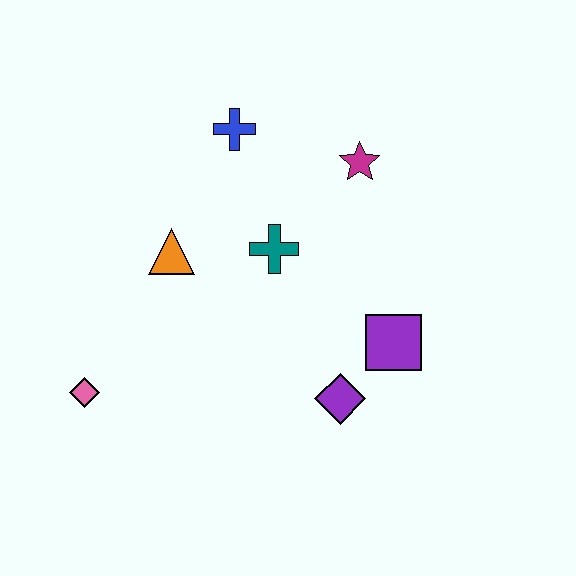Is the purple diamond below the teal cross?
Yes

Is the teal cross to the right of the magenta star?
No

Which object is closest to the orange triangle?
The teal cross is closest to the orange triangle.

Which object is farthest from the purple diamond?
The blue cross is farthest from the purple diamond.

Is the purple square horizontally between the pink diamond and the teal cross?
No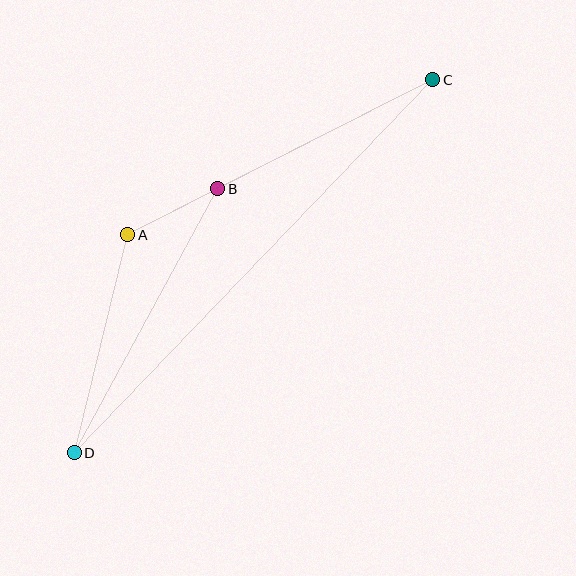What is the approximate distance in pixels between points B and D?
The distance between B and D is approximately 300 pixels.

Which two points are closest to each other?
Points A and B are closest to each other.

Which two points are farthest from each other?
Points C and D are farthest from each other.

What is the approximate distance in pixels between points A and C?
The distance between A and C is approximately 342 pixels.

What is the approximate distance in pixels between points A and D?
The distance between A and D is approximately 224 pixels.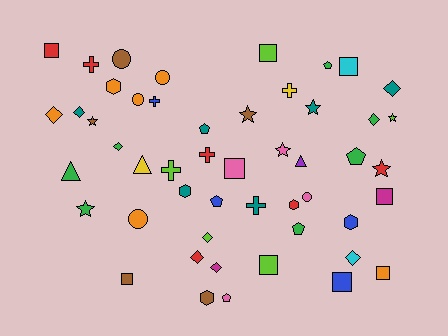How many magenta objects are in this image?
There are 2 magenta objects.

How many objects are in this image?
There are 50 objects.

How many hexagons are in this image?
There are 5 hexagons.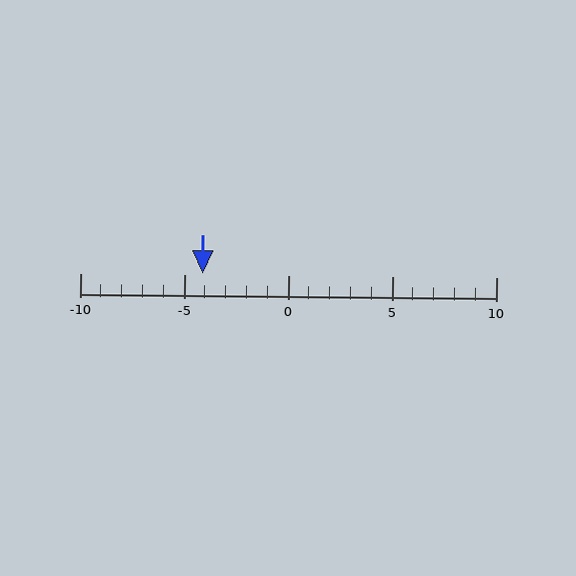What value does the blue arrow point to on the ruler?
The blue arrow points to approximately -4.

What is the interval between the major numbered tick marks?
The major tick marks are spaced 5 units apart.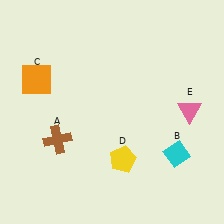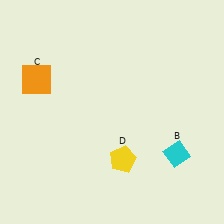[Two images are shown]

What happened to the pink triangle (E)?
The pink triangle (E) was removed in Image 2. It was in the top-right area of Image 1.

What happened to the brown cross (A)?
The brown cross (A) was removed in Image 2. It was in the bottom-left area of Image 1.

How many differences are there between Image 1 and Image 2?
There are 2 differences between the two images.